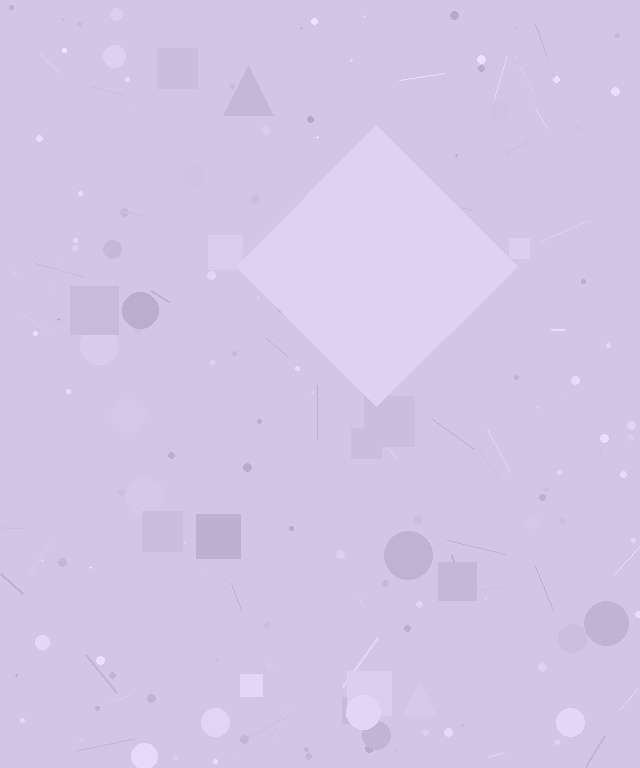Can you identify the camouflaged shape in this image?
The camouflaged shape is a diamond.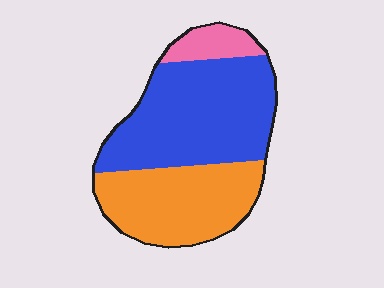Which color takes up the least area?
Pink, at roughly 10%.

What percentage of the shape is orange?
Orange covers around 40% of the shape.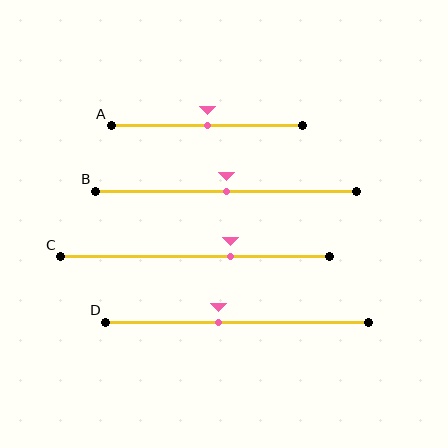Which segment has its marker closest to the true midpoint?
Segment A has its marker closest to the true midpoint.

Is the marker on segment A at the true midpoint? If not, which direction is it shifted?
Yes, the marker on segment A is at the true midpoint.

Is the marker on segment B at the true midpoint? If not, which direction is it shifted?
Yes, the marker on segment B is at the true midpoint.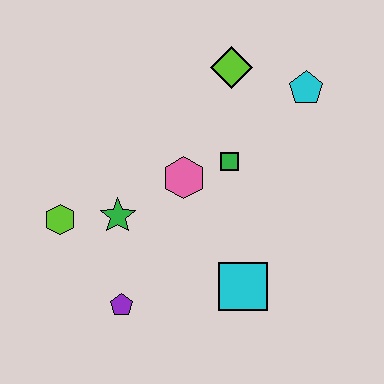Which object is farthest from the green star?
The cyan pentagon is farthest from the green star.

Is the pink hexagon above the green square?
No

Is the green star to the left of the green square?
Yes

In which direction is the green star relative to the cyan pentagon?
The green star is to the left of the cyan pentagon.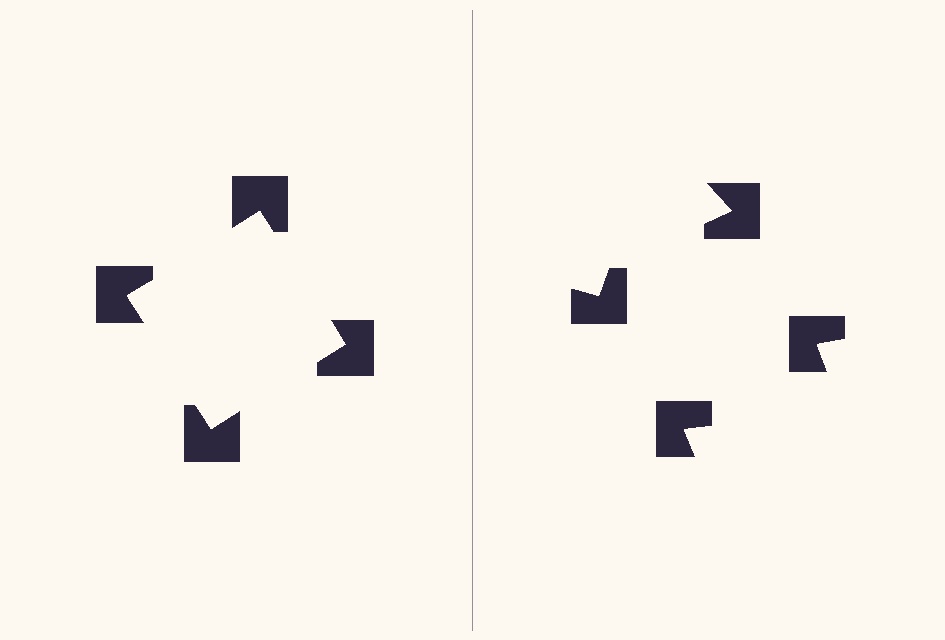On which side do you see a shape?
An illusory square appears on the left side. On the right side the wedge cuts are rotated, so no coherent shape forms.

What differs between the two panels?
The notched squares are positioned identically on both sides; only the wedge orientations differ. On the left they align to a square; on the right they are misaligned.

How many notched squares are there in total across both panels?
8 — 4 on each side.